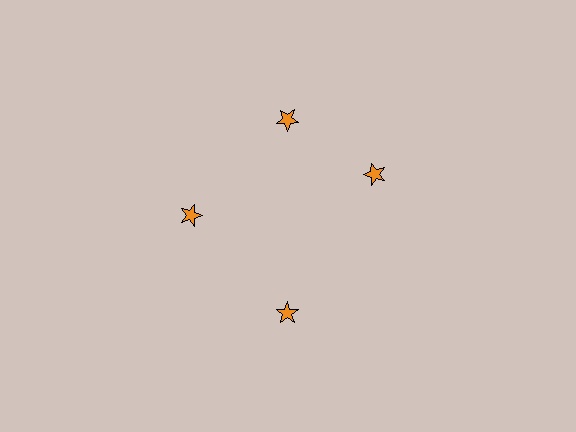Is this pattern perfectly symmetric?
No. The 4 orange stars are arranged in a ring, but one element near the 3 o'clock position is rotated out of alignment along the ring, breaking the 4-fold rotational symmetry.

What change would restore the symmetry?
The symmetry would be restored by rotating it back into even spacing with its neighbors so that all 4 stars sit at equal angles and equal distance from the center.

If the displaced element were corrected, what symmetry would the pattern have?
It would have 4-fold rotational symmetry — the pattern would map onto itself every 90 degrees.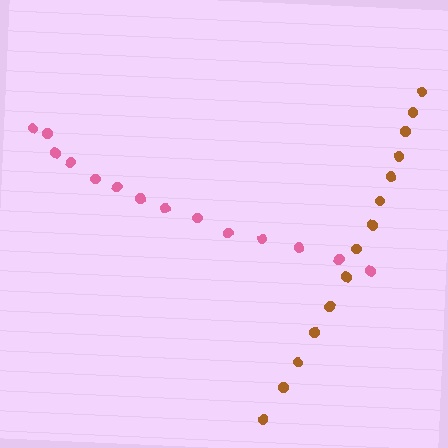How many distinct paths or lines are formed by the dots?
There are 2 distinct paths.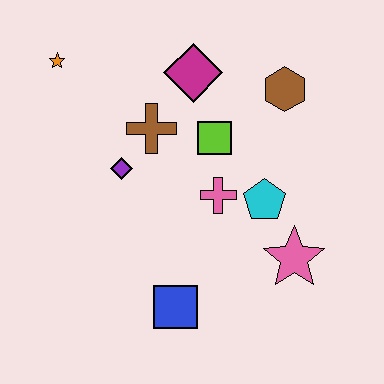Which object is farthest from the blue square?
The orange star is farthest from the blue square.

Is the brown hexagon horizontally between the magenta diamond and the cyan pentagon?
No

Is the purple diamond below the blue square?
No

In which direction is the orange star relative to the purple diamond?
The orange star is above the purple diamond.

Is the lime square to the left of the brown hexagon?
Yes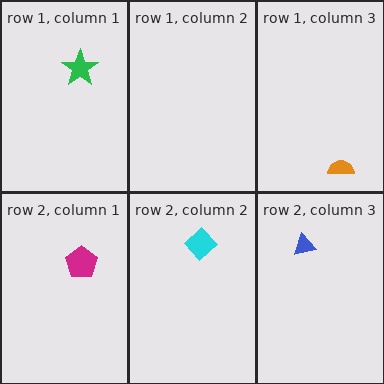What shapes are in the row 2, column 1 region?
The magenta pentagon.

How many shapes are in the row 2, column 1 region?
1.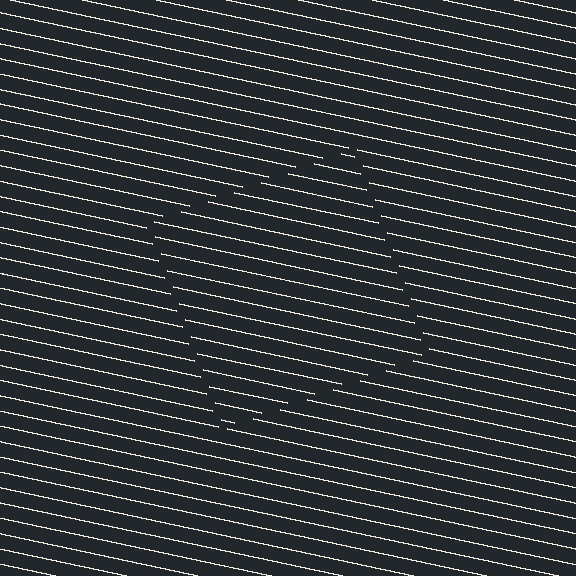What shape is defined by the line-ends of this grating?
An illusory square. The interior of the shape contains the same grating, shifted by half a period — the contour is defined by the phase discontinuity where line-ends from the inner and outer gratings abut.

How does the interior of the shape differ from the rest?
The interior of the shape contains the same grating, shifted by half a period — the contour is defined by the phase discontinuity where line-ends from the inner and outer gratings abut.